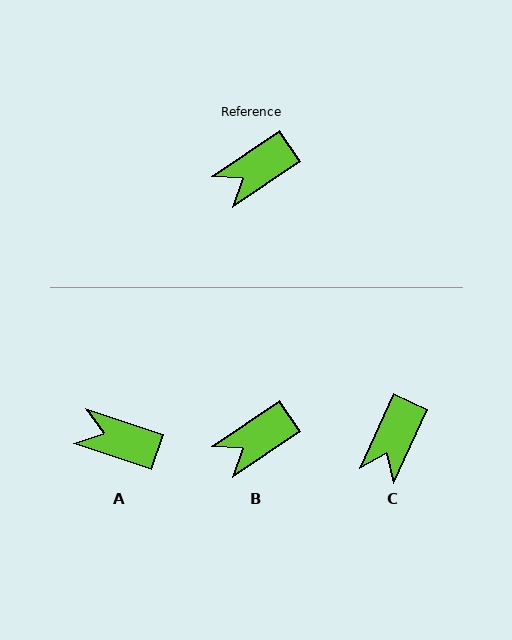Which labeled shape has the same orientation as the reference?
B.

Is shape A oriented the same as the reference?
No, it is off by about 52 degrees.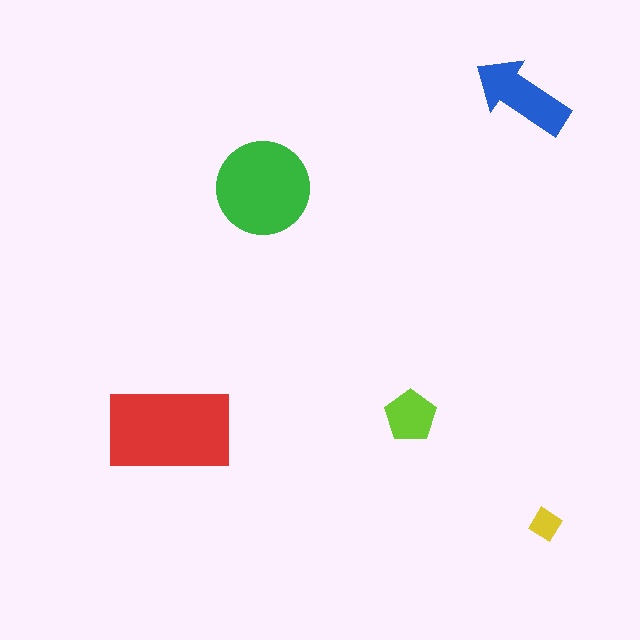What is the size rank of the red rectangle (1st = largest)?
1st.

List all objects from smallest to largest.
The yellow diamond, the lime pentagon, the blue arrow, the green circle, the red rectangle.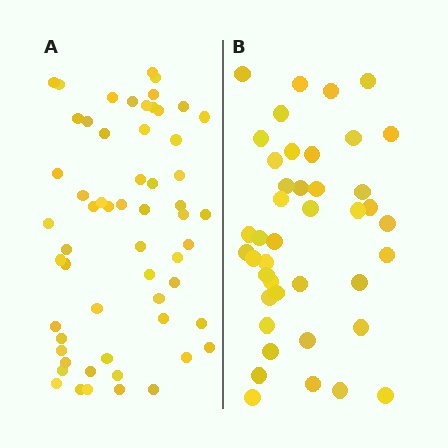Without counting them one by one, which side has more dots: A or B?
Region A (the left region) has more dots.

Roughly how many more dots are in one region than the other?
Region A has approximately 15 more dots than region B.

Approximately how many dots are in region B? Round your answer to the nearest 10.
About 40 dots. (The exact count is 42, which rounds to 40.)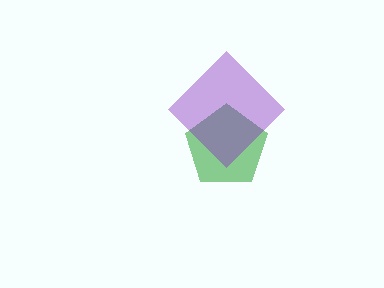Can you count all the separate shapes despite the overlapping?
Yes, there are 2 separate shapes.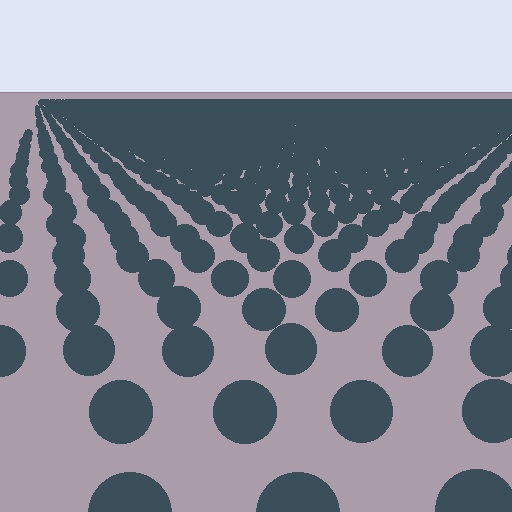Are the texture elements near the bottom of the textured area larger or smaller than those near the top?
Larger. Near the bottom, elements are closer to the viewer and appear at a bigger on-screen size.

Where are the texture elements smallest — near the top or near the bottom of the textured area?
Near the top.